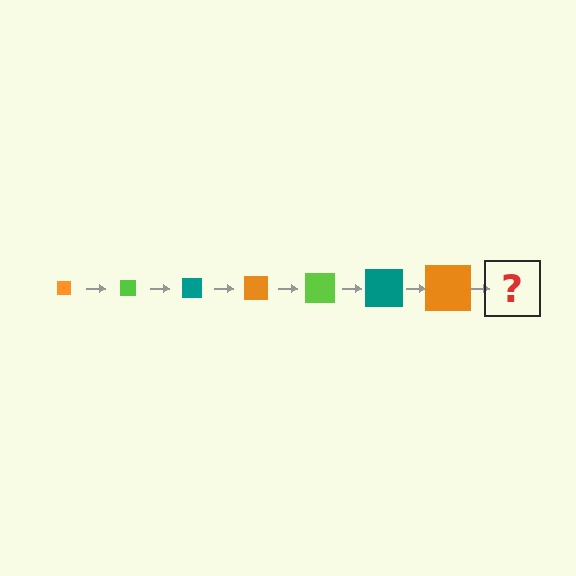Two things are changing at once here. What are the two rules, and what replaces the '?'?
The two rules are that the square grows larger each step and the color cycles through orange, lime, and teal. The '?' should be a lime square, larger than the previous one.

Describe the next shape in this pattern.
It should be a lime square, larger than the previous one.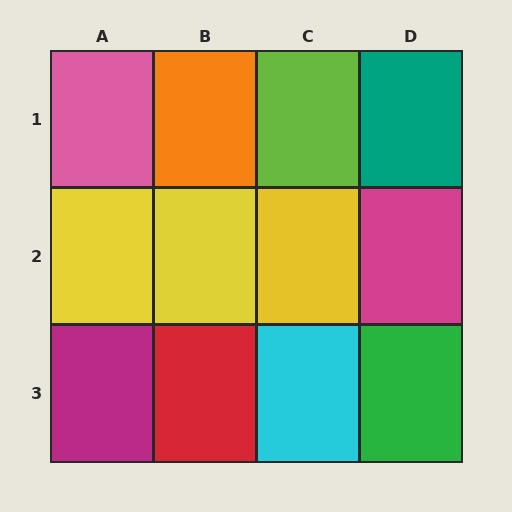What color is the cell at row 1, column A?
Pink.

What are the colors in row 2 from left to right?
Yellow, yellow, yellow, magenta.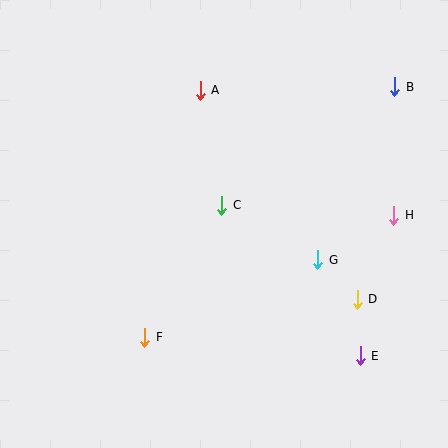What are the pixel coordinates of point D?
Point D is at (357, 299).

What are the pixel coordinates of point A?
Point A is at (200, 90).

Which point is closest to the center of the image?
Point C at (222, 205) is closest to the center.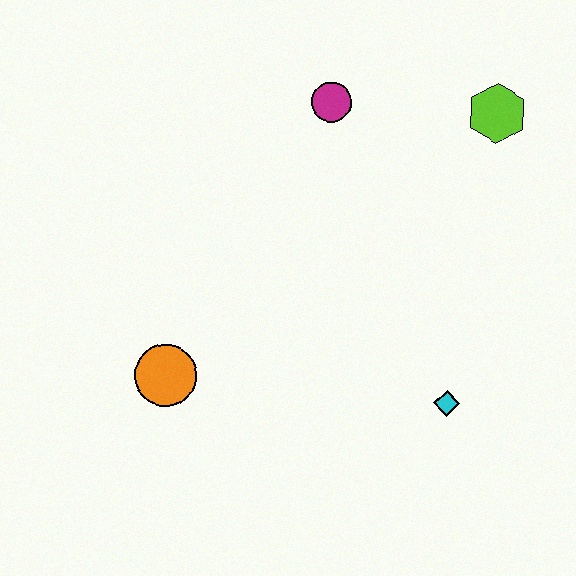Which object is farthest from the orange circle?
The lime hexagon is farthest from the orange circle.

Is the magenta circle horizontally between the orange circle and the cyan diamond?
Yes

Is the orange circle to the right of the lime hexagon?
No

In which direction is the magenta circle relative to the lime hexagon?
The magenta circle is to the left of the lime hexagon.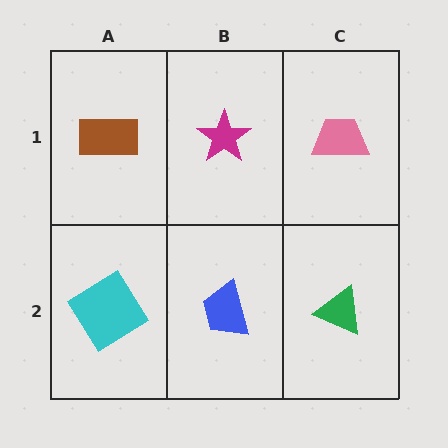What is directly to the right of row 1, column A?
A magenta star.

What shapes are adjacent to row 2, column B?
A magenta star (row 1, column B), a cyan diamond (row 2, column A), a green triangle (row 2, column C).